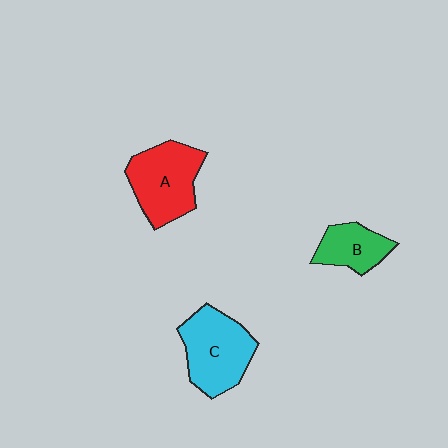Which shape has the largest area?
Shape C (cyan).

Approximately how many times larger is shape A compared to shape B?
Approximately 1.7 times.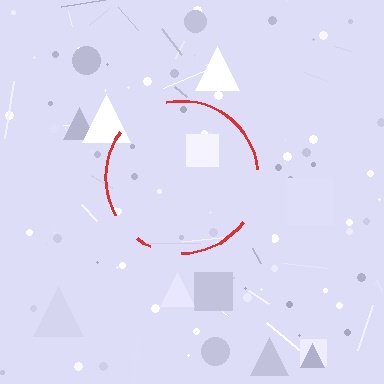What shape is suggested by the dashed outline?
The dashed outline suggests a circle.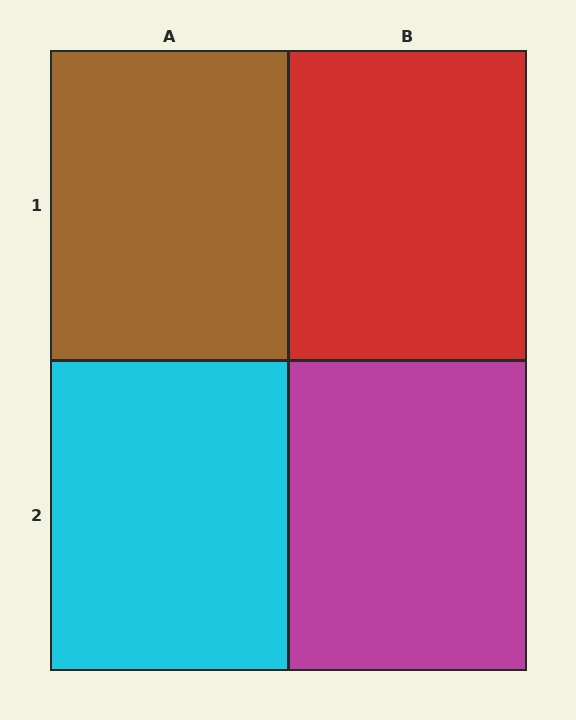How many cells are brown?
1 cell is brown.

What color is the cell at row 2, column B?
Magenta.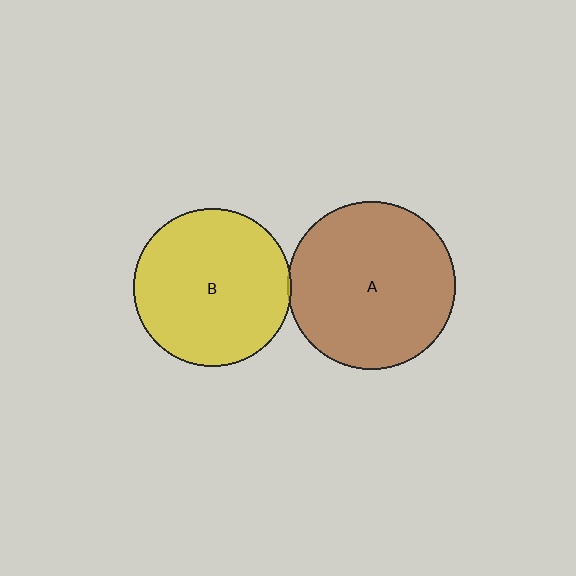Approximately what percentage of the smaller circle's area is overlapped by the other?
Approximately 5%.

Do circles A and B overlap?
Yes.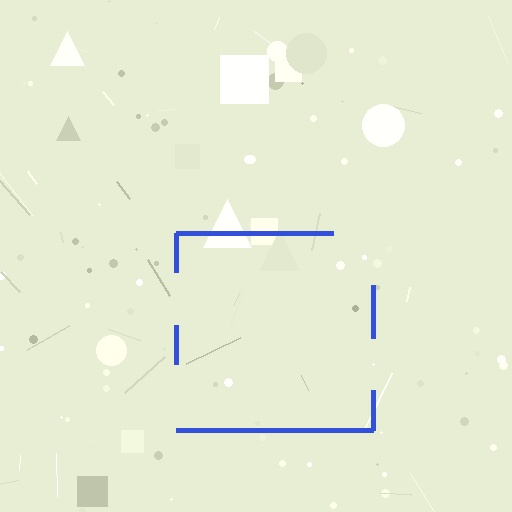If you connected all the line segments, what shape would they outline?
They would outline a square.